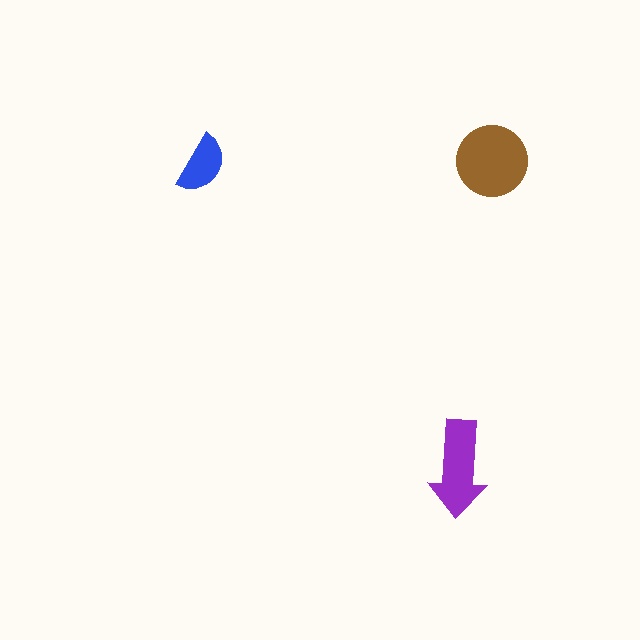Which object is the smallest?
The blue semicircle.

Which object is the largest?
The brown circle.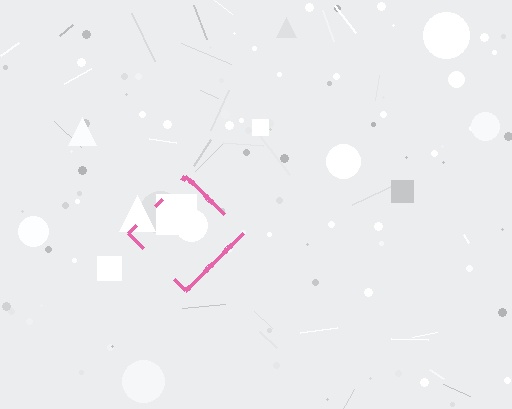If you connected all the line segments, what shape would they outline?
They would outline a diamond.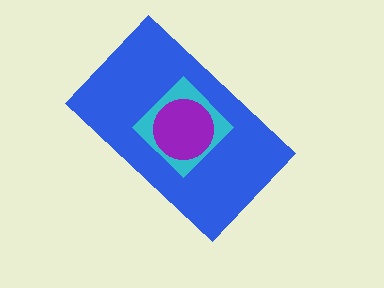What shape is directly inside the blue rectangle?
The cyan diamond.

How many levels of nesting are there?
3.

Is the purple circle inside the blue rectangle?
Yes.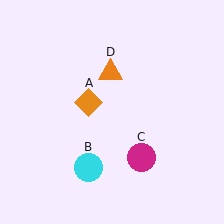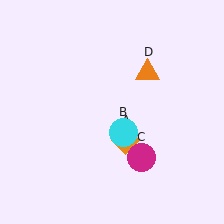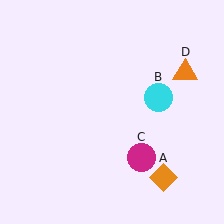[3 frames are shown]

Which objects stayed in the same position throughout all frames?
Magenta circle (object C) remained stationary.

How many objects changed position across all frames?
3 objects changed position: orange diamond (object A), cyan circle (object B), orange triangle (object D).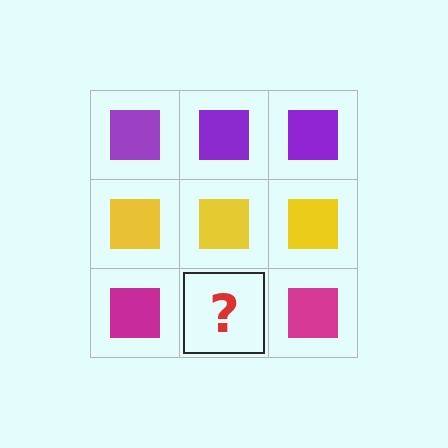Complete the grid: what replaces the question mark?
The question mark should be replaced with a magenta square.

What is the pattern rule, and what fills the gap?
The rule is that each row has a consistent color. The gap should be filled with a magenta square.